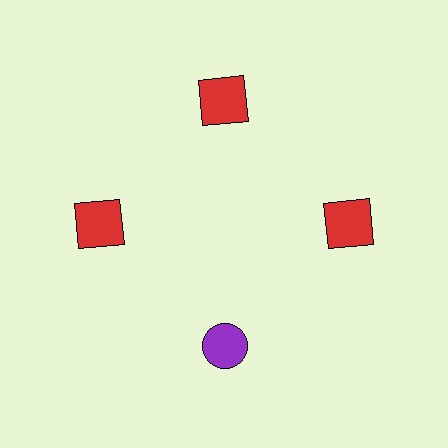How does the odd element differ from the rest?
It differs in both color (purple instead of red) and shape (circle instead of square).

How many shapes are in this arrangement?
There are 4 shapes arranged in a ring pattern.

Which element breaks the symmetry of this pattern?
The purple circle at roughly the 6 o'clock position breaks the symmetry. All other shapes are red squares.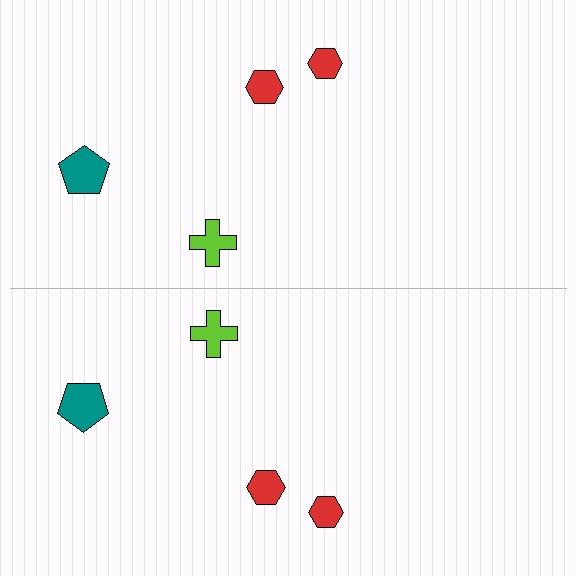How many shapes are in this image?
There are 8 shapes in this image.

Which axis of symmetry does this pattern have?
The pattern has a horizontal axis of symmetry running through the center of the image.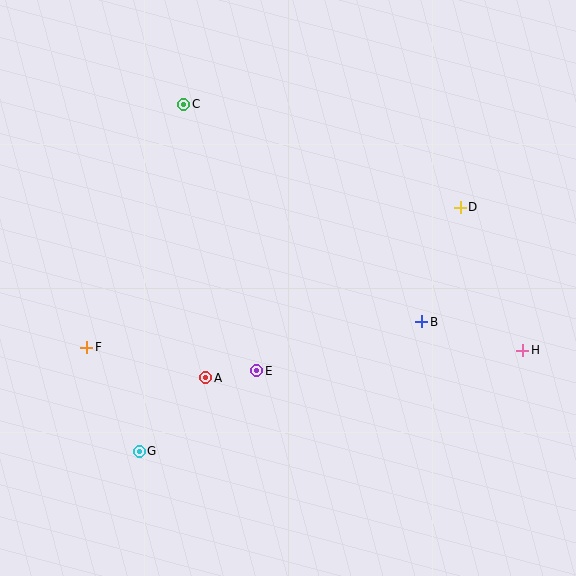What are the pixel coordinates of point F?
Point F is at (87, 347).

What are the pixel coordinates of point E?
Point E is at (257, 371).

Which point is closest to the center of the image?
Point E at (257, 371) is closest to the center.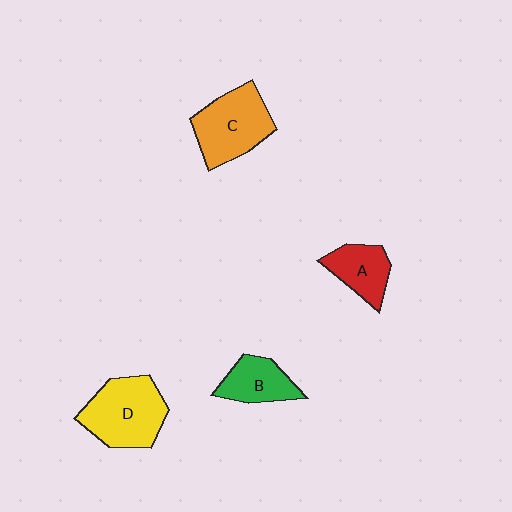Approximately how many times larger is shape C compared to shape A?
Approximately 1.6 times.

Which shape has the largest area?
Shape D (yellow).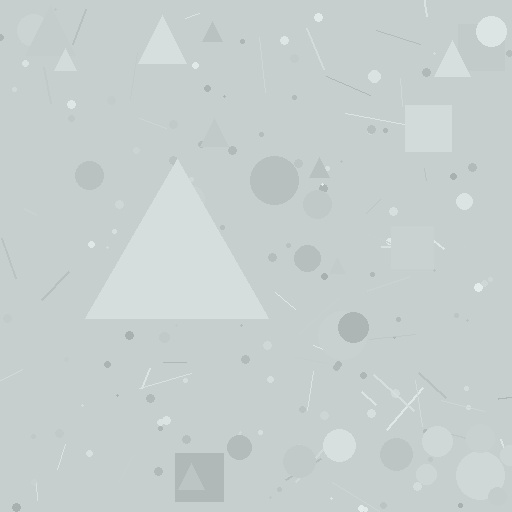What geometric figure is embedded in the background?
A triangle is embedded in the background.